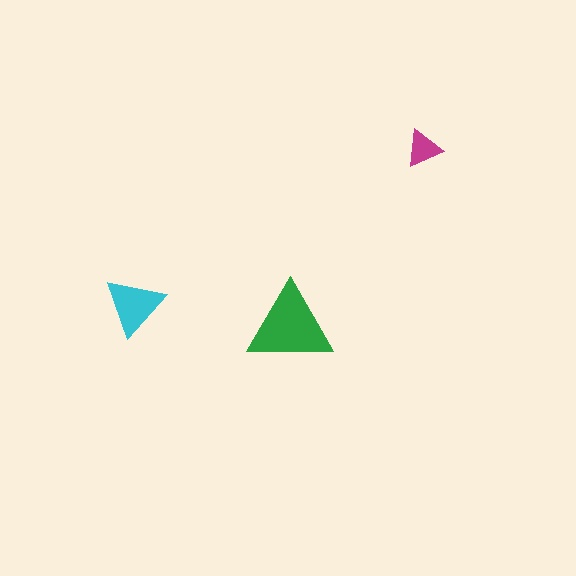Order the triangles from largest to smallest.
the green one, the cyan one, the magenta one.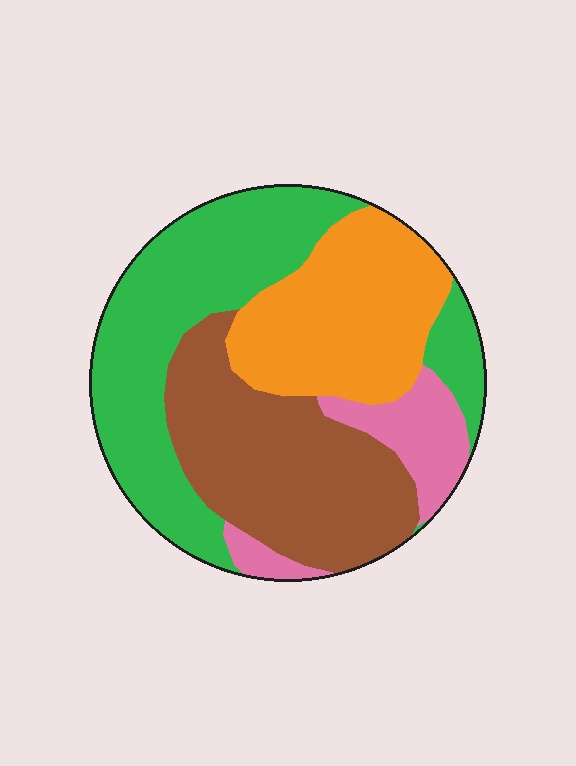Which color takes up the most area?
Green, at roughly 35%.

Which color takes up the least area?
Pink, at roughly 10%.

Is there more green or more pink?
Green.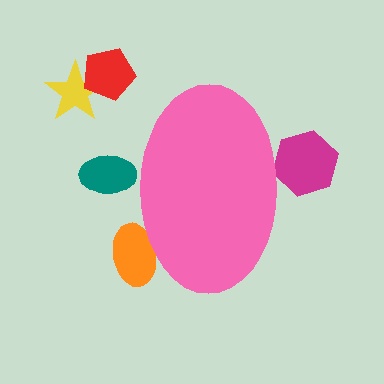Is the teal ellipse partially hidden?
Yes, the teal ellipse is partially hidden behind the pink ellipse.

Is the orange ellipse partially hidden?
Yes, the orange ellipse is partially hidden behind the pink ellipse.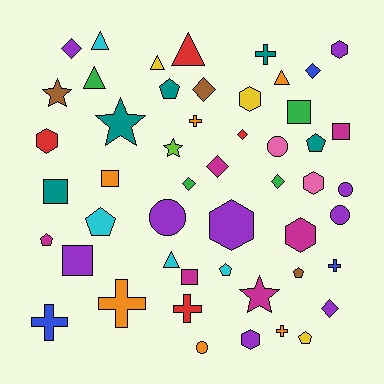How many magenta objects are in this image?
There are 6 magenta objects.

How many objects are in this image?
There are 50 objects.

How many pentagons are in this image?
There are 7 pentagons.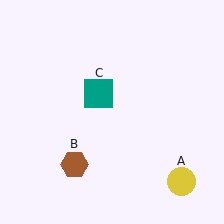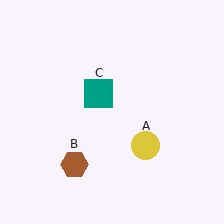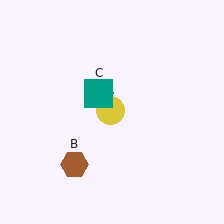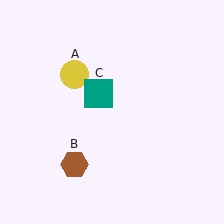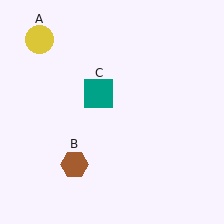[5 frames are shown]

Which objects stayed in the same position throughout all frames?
Brown hexagon (object B) and teal square (object C) remained stationary.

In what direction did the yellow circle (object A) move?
The yellow circle (object A) moved up and to the left.